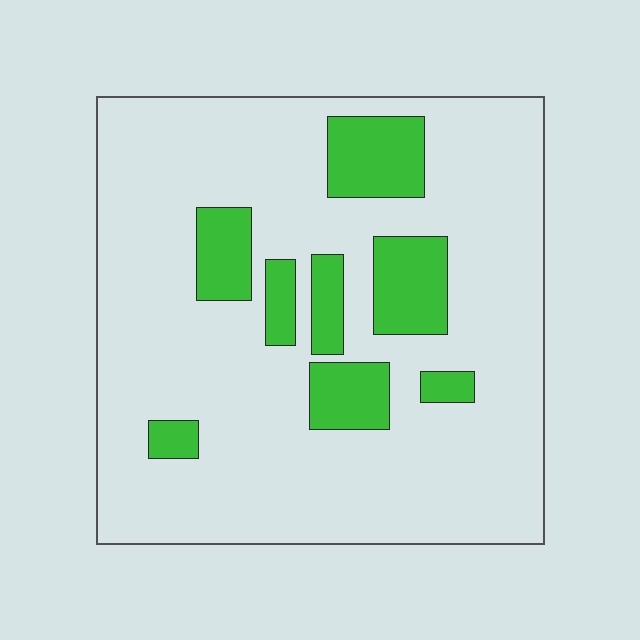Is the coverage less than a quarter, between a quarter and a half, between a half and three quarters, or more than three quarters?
Less than a quarter.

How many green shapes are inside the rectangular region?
8.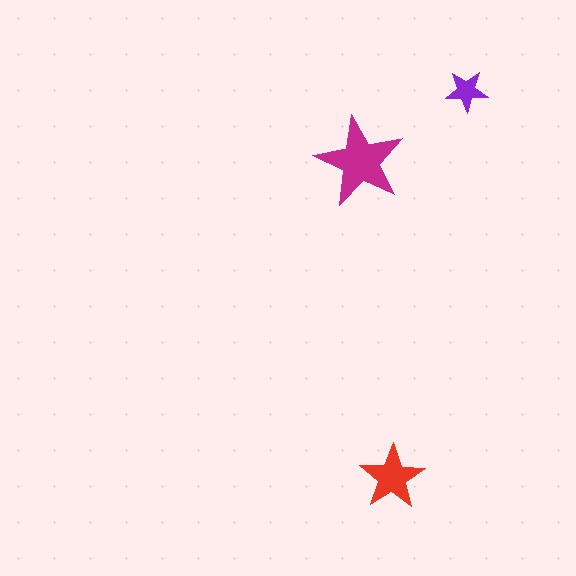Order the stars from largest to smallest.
the magenta one, the red one, the purple one.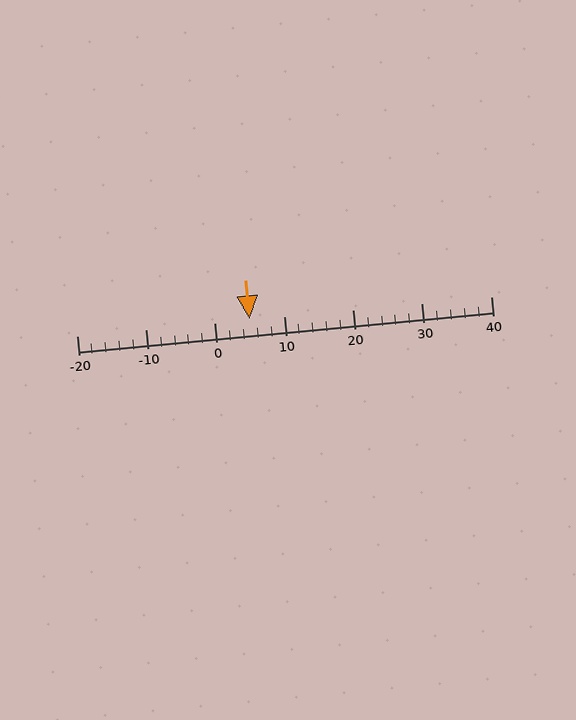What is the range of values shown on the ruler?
The ruler shows values from -20 to 40.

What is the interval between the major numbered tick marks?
The major tick marks are spaced 10 units apart.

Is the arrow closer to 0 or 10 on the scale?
The arrow is closer to 10.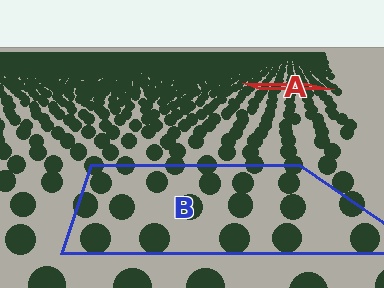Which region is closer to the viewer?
Region B is closer. The texture elements there are larger and more spread out.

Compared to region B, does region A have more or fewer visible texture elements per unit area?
Region A has more texture elements per unit area — they are packed more densely because it is farther away.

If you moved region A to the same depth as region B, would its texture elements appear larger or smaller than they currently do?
They would appear larger. At a closer depth, the same texture elements are projected at a bigger on-screen size.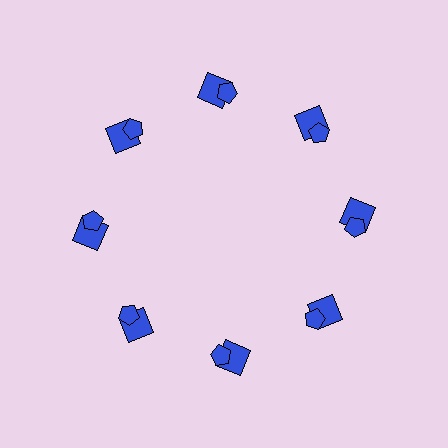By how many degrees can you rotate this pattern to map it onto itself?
The pattern maps onto itself every 45 degrees of rotation.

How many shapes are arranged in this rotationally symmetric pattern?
There are 16 shapes, arranged in 8 groups of 2.